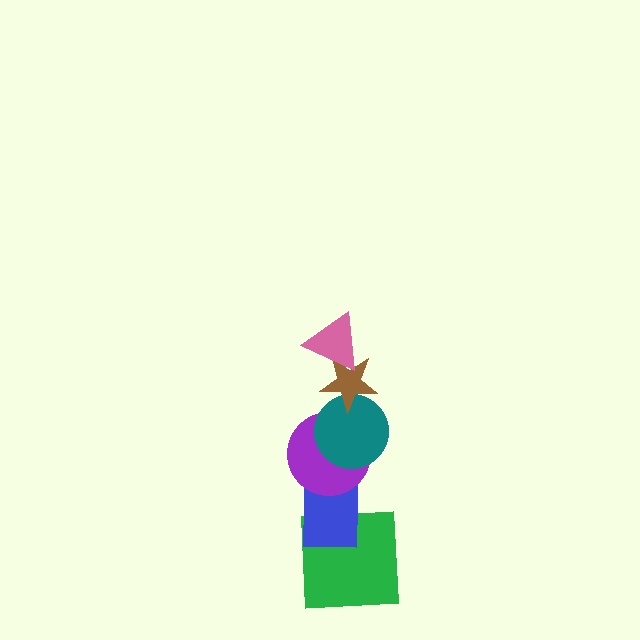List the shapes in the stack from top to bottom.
From top to bottom: the pink triangle, the brown star, the teal circle, the purple circle, the blue rectangle, the green square.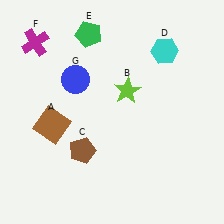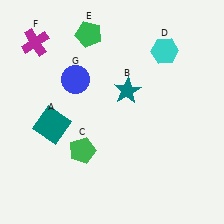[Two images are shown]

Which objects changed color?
A changed from brown to teal. B changed from lime to teal. C changed from brown to green.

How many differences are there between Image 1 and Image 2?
There are 3 differences between the two images.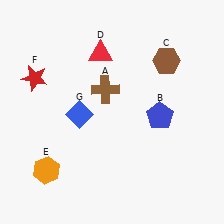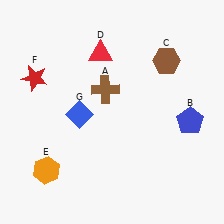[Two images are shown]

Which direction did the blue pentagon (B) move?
The blue pentagon (B) moved right.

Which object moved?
The blue pentagon (B) moved right.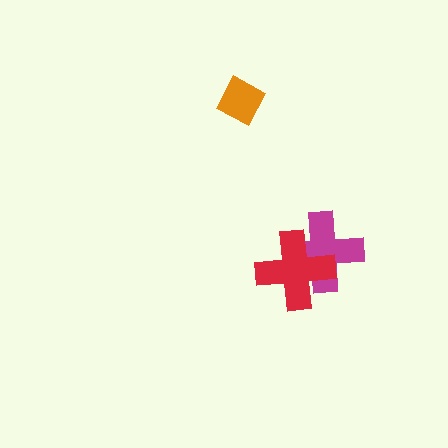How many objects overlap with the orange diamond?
0 objects overlap with the orange diamond.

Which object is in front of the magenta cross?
The red cross is in front of the magenta cross.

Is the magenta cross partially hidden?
Yes, it is partially covered by another shape.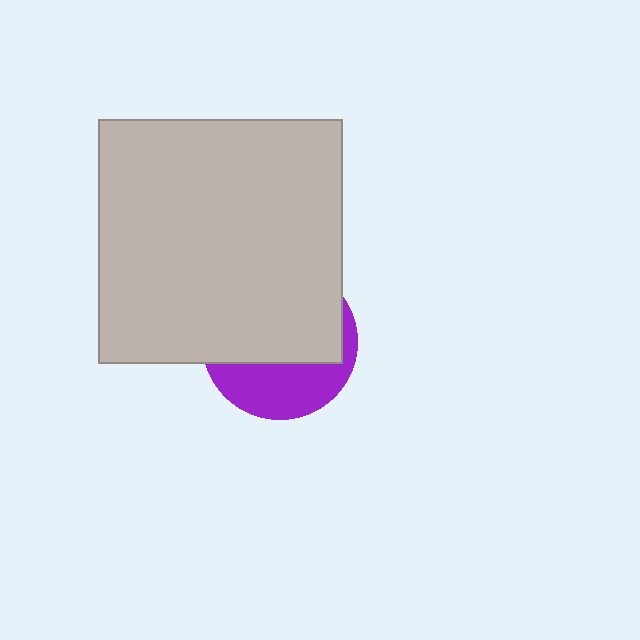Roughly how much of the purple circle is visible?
A small part of it is visible (roughly 36%).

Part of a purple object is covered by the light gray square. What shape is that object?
It is a circle.